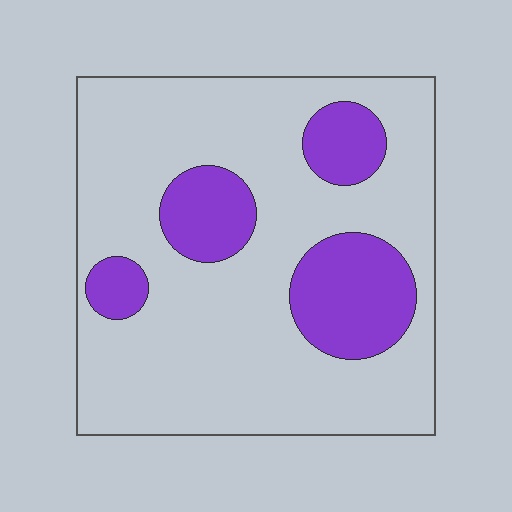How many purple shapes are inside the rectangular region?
4.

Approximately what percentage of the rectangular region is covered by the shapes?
Approximately 25%.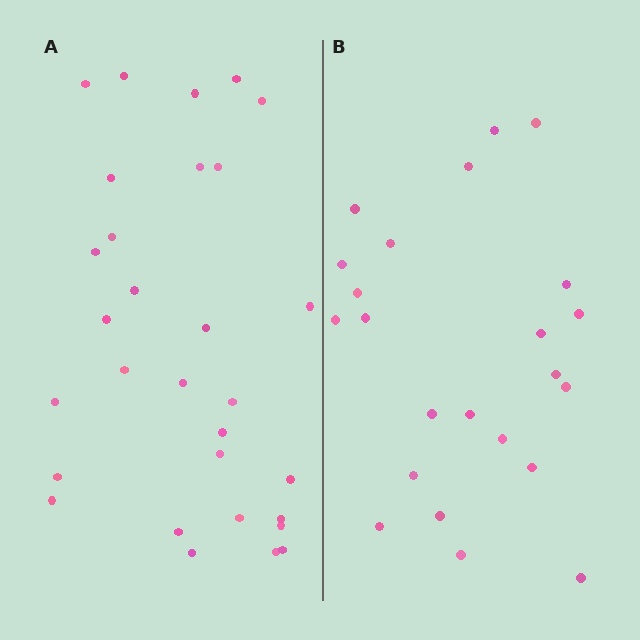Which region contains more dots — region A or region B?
Region A (the left region) has more dots.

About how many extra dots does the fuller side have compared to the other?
Region A has roughly 8 or so more dots than region B.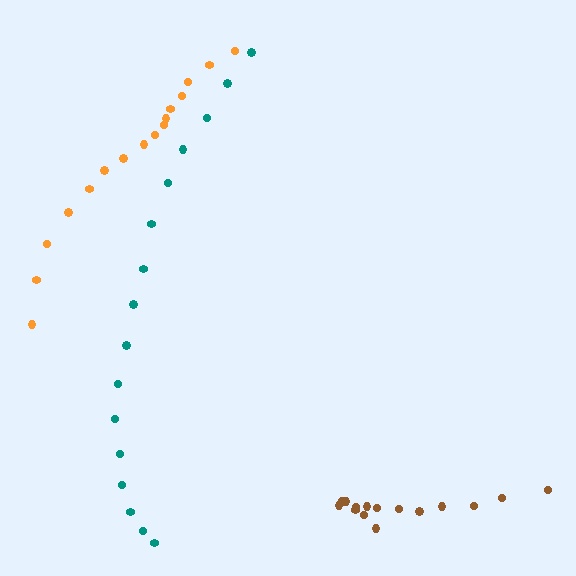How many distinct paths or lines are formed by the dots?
There are 3 distinct paths.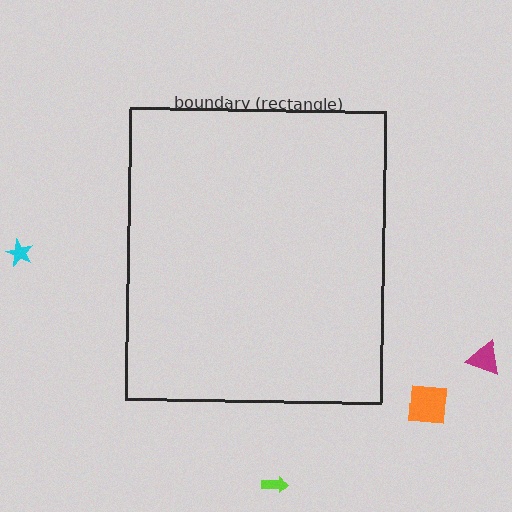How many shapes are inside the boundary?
0 inside, 4 outside.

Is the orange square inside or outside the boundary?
Outside.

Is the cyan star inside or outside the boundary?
Outside.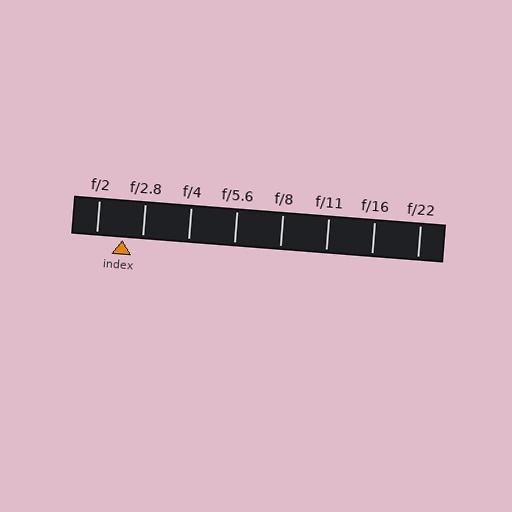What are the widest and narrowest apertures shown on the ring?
The widest aperture shown is f/2 and the narrowest is f/22.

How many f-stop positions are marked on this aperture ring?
There are 8 f-stop positions marked.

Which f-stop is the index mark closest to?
The index mark is closest to f/2.8.